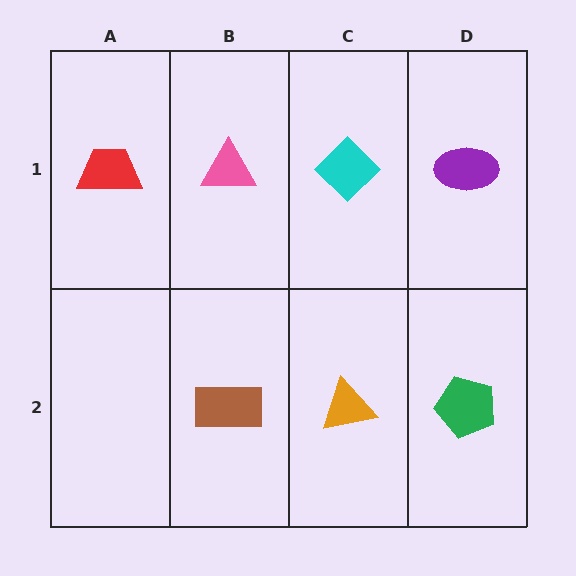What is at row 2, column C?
An orange triangle.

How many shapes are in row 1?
4 shapes.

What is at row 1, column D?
A purple ellipse.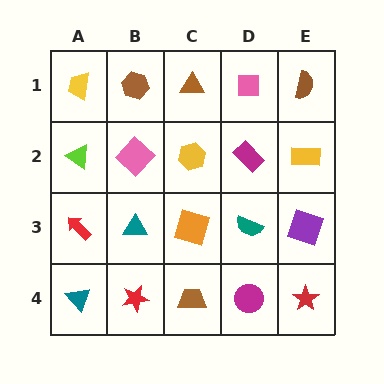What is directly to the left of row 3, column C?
A teal triangle.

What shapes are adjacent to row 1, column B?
A pink diamond (row 2, column B), a yellow trapezoid (row 1, column A), a brown triangle (row 1, column C).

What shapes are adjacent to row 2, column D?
A pink square (row 1, column D), a teal semicircle (row 3, column D), a yellow hexagon (row 2, column C), a yellow rectangle (row 2, column E).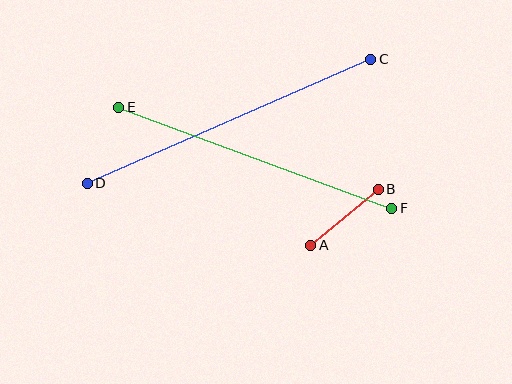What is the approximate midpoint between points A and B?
The midpoint is at approximately (344, 217) pixels.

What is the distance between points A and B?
The distance is approximately 88 pixels.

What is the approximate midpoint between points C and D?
The midpoint is at approximately (229, 121) pixels.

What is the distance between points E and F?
The distance is approximately 291 pixels.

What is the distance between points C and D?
The distance is approximately 309 pixels.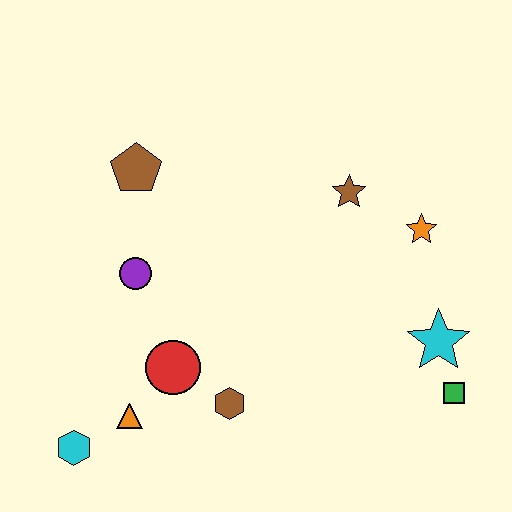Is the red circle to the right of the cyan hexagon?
Yes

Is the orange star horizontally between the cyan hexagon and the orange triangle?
No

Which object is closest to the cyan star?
The green square is closest to the cyan star.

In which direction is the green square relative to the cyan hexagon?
The green square is to the right of the cyan hexagon.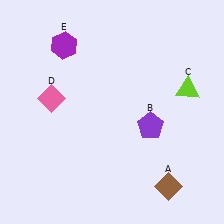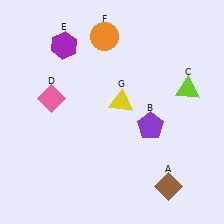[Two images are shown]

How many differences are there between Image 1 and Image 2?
There are 2 differences between the two images.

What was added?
An orange circle (F), a yellow triangle (G) were added in Image 2.